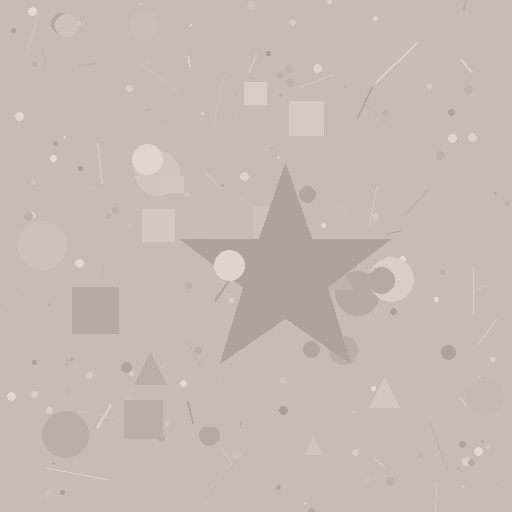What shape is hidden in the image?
A star is hidden in the image.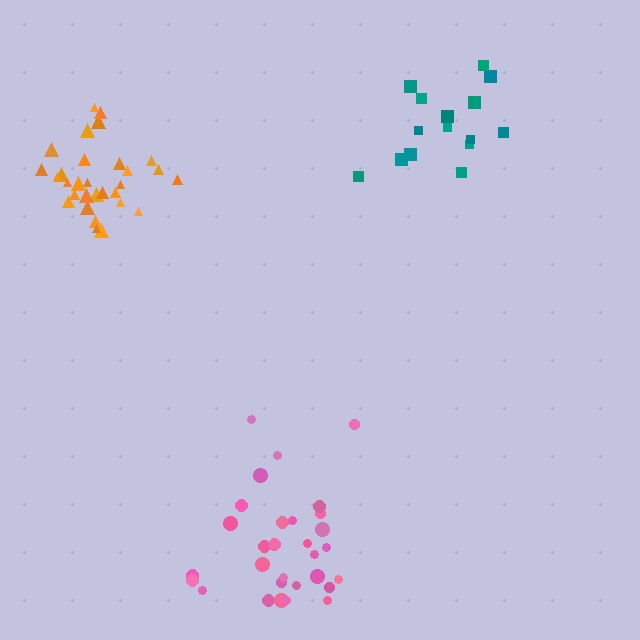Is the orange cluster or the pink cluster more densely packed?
Orange.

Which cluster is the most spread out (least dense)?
Pink.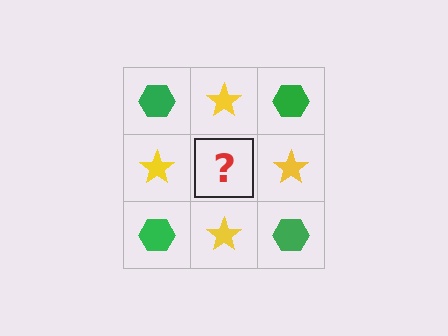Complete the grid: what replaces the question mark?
The question mark should be replaced with a green hexagon.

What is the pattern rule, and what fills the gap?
The rule is that it alternates green hexagon and yellow star in a checkerboard pattern. The gap should be filled with a green hexagon.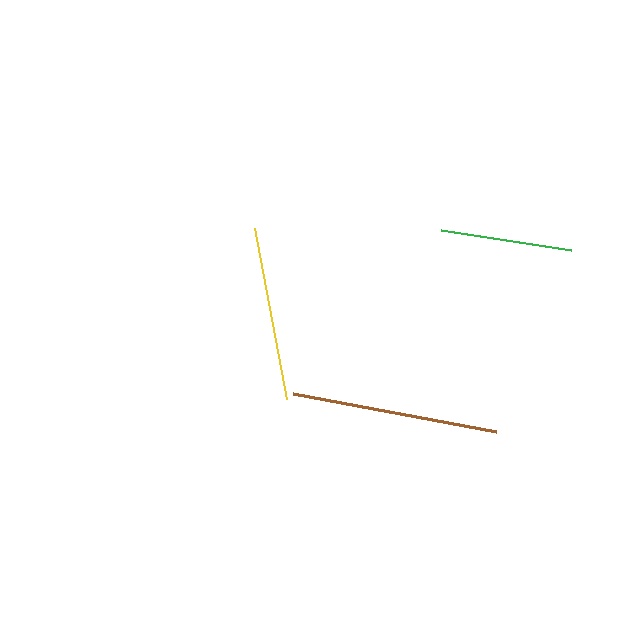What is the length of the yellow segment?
The yellow segment is approximately 174 pixels long.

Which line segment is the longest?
The brown line is the longest at approximately 207 pixels.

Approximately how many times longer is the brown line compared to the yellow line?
The brown line is approximately 1.2 times the length of the yellow line.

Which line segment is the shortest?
The green line is the shortest at approximately 131 pixels.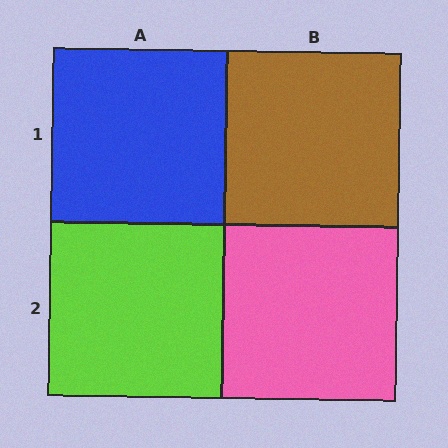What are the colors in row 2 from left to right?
Lime, pink.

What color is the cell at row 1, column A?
Blue.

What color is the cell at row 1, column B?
Brown.